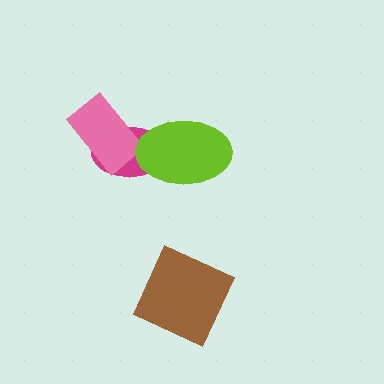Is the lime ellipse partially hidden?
No, no other shape covers it.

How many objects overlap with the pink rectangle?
1 object overlaps with the pink rectangle.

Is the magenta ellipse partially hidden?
Yes, it is partially covered by another shape.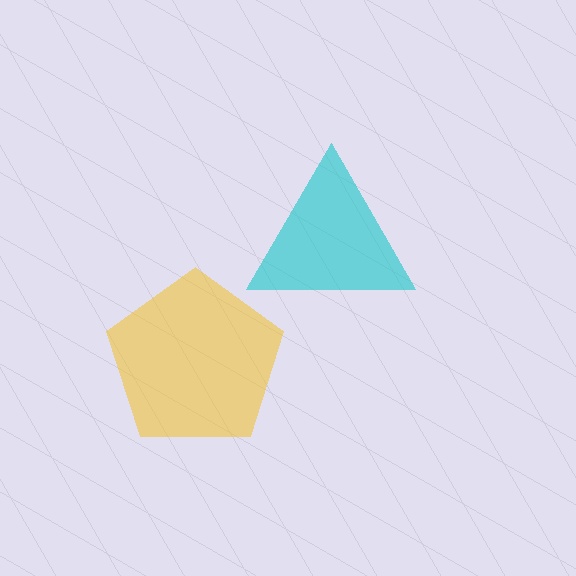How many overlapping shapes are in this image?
There are 2 overlapping shapes in the image.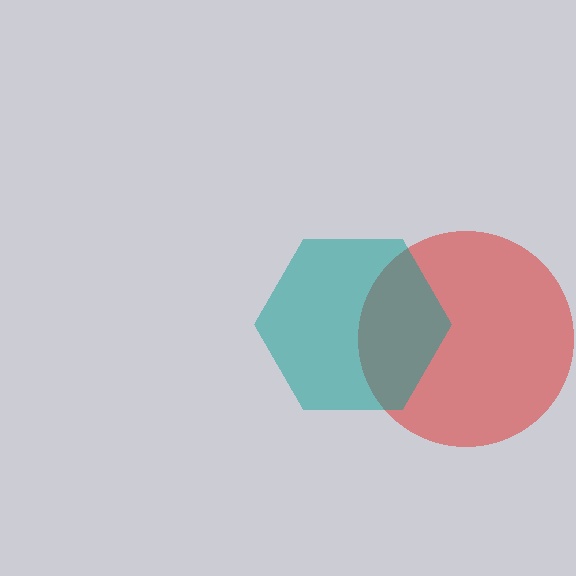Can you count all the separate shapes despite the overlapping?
Yes, there are 2 separate shapes.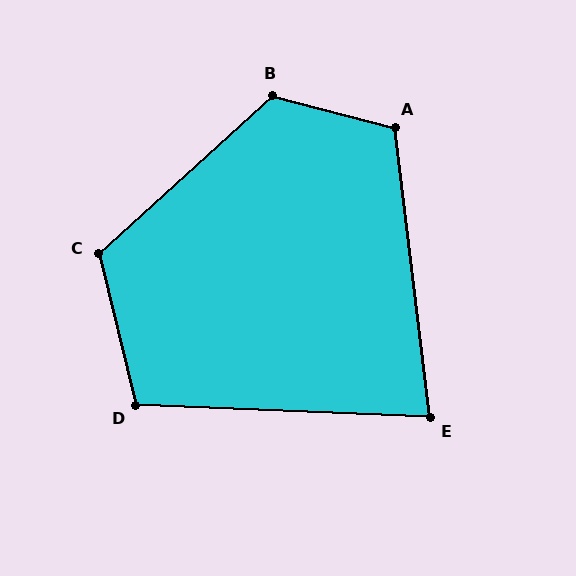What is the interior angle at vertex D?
Approximately 106 degrees (obtuse).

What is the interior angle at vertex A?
Approximately 112 degrees (obtuse).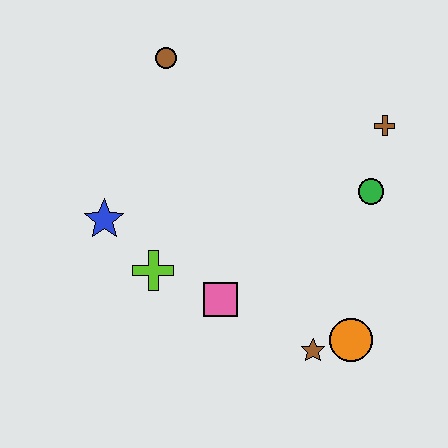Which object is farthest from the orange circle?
The brown circle is farthest from the orange circle.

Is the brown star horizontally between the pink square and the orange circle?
Yes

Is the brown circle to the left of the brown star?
Yes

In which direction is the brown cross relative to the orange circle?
The brown cross is above the orange circle.